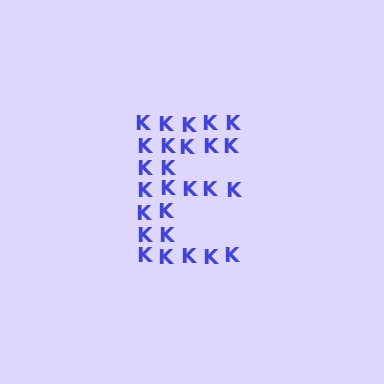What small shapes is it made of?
It is made of small letter K's.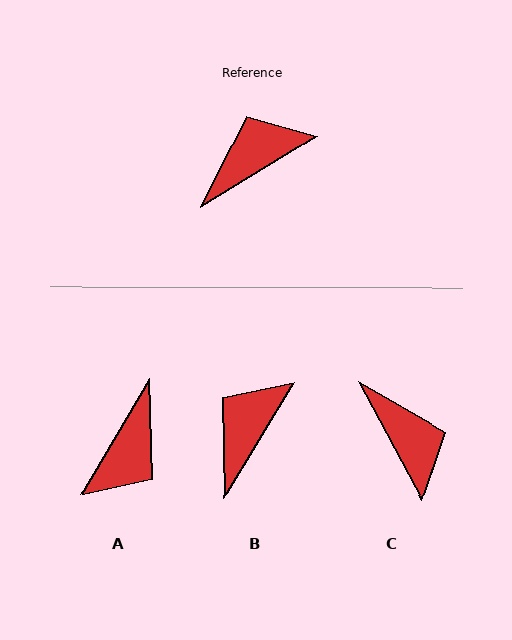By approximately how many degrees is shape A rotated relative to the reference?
Approximately 152 degrees clockwise.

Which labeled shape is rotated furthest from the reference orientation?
A, about 152 degrees away.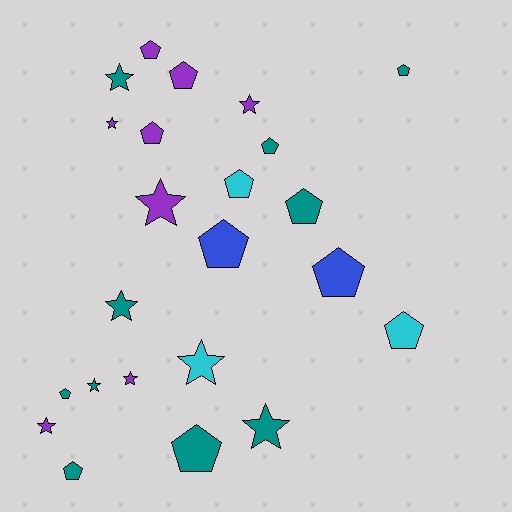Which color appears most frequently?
Teal, with 10 objects.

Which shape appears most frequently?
Pentagon, with 13 objects.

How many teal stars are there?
There are 4 teal stars.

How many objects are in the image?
There are 23 objects.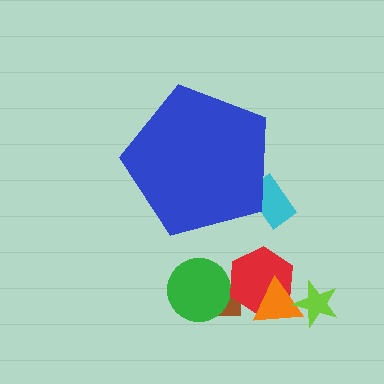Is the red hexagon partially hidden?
No, the red hexagon is fully visible.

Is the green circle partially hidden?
No, the green circle is fully visible.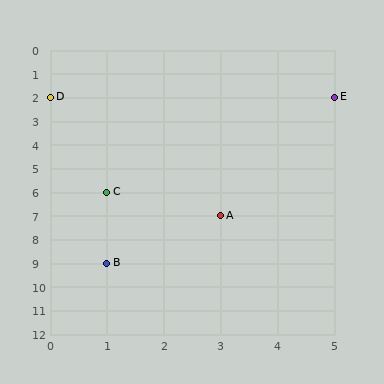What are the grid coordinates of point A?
Point A is at grid coordinates (3, 7).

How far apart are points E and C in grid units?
Points E and C are 4 columns and 4 rows apart (about 5.7 grid units diagonally).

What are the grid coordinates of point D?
Point D is at grid coordinates (0, 2).